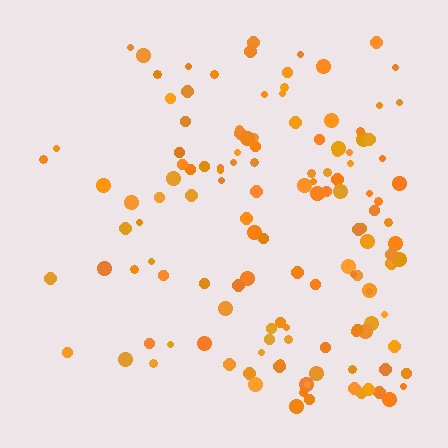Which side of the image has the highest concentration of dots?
The right.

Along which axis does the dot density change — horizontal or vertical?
Horizontal.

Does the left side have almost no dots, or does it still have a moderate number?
Still a moderate number, just noticeably fewer than the right.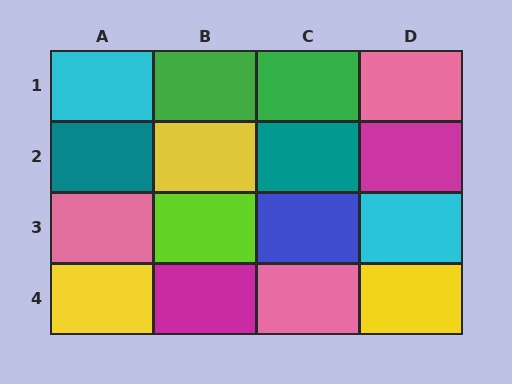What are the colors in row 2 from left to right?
Teal, yellow, teal, magenta.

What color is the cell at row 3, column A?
Pink.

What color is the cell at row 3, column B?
Lime.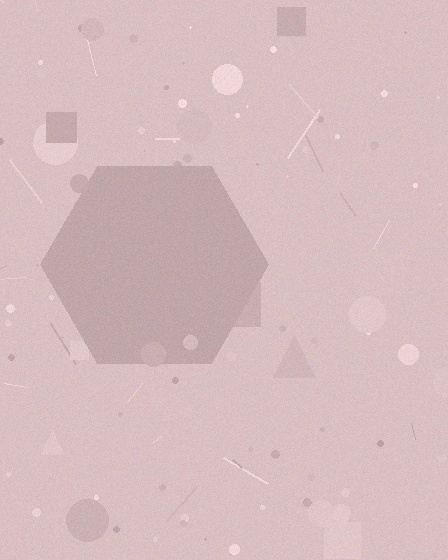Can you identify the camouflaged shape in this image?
The camouflaged shape is a hexagon.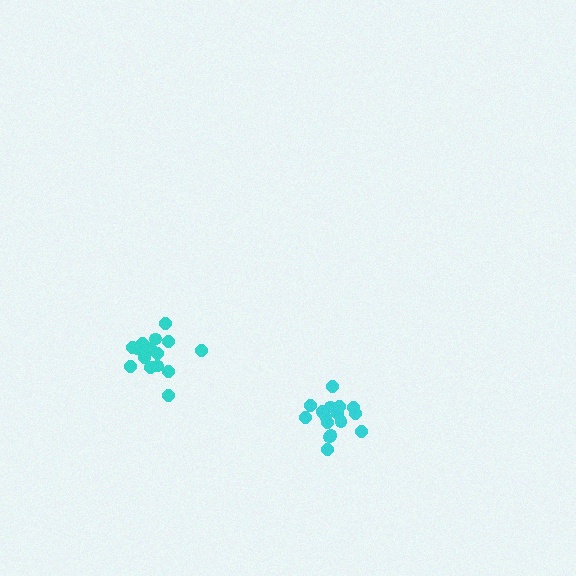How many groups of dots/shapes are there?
There are 2 groups.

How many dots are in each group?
Group 1: 16 dots, Group 2: 17 dots (33 total).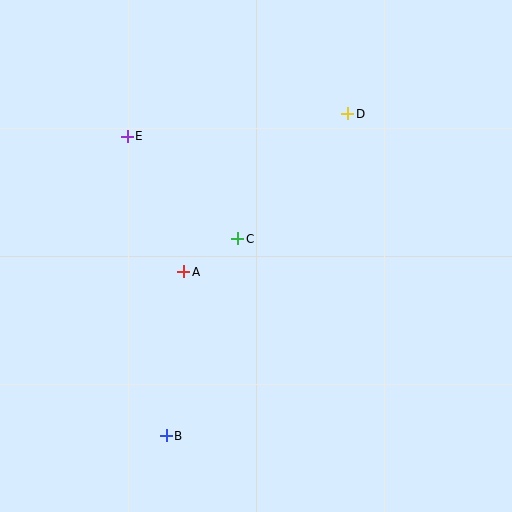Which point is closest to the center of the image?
Point C at (238, 239) is closest to the center.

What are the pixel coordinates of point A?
Point A is at (184, 272).